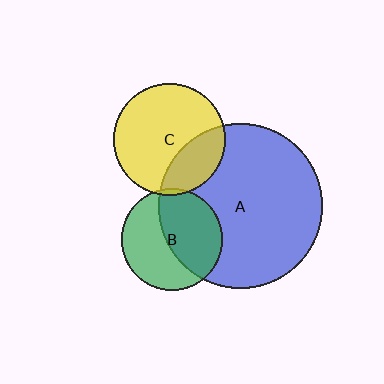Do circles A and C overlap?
Yes.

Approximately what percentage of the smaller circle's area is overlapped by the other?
Approximately 25%.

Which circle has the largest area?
Circle A (blue).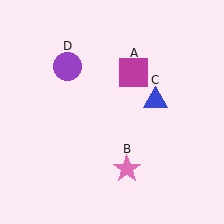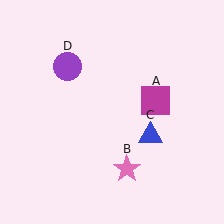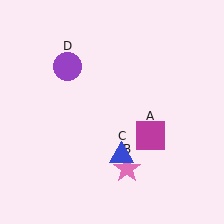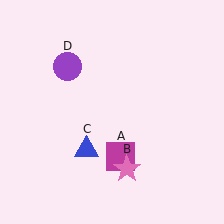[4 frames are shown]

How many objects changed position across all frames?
2 objects changed position: magenta square (object A), blue triangle (object C).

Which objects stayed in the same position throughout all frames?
Pink star (object B) and purple circle (object D) remained stationary.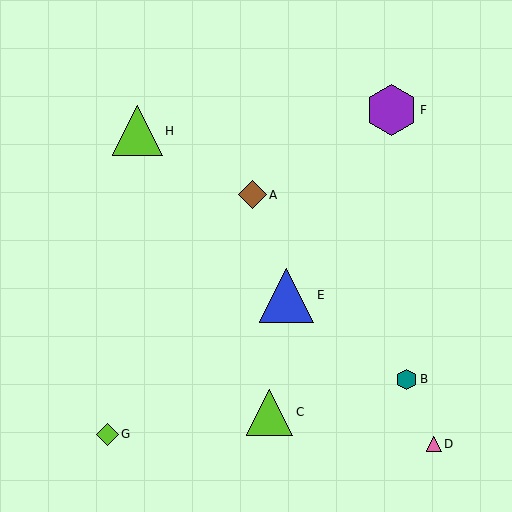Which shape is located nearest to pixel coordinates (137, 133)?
The lime triangle (labeled H) at (138, 131) is nearest to that location.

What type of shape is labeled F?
Shape F is a purple hexagon.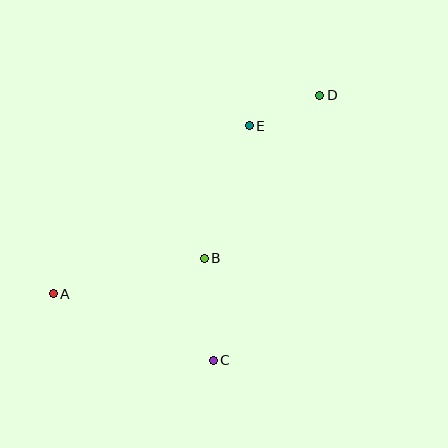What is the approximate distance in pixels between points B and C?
The distance between B and C is approximately 102 pixels.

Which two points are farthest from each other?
Points A and D are farthest from each other.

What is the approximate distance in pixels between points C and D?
The distance between C and D is approximately 286 pixels.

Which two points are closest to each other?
Points D and E are closest to each other.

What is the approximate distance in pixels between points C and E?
The distance between C and E is approximately 237 pixels.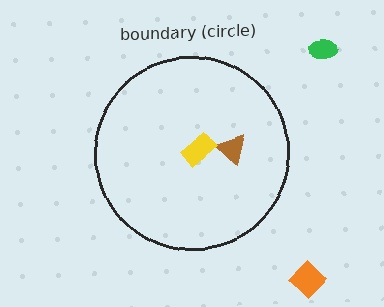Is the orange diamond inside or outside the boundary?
Outside.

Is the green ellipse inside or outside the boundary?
Outside.